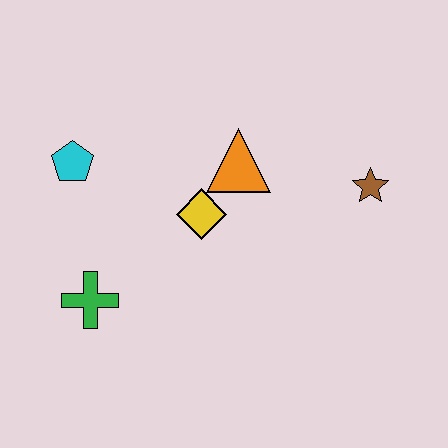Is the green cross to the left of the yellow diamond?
Yes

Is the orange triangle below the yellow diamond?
No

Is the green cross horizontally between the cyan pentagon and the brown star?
Yes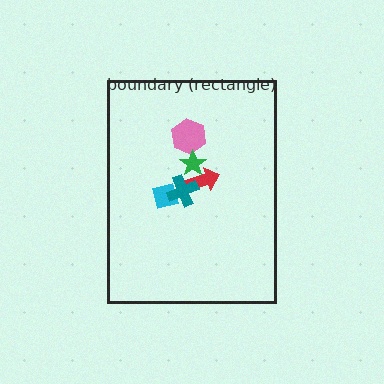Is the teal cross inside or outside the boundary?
Inside.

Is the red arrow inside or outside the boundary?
Inside.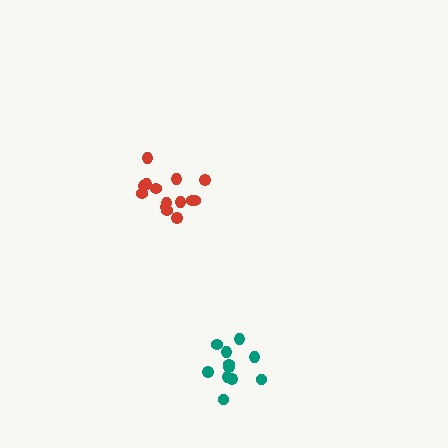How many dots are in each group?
Group 1: 14 dots, Group 2: 11 dots (25 total).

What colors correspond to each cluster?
The clusters are colored: red, teal.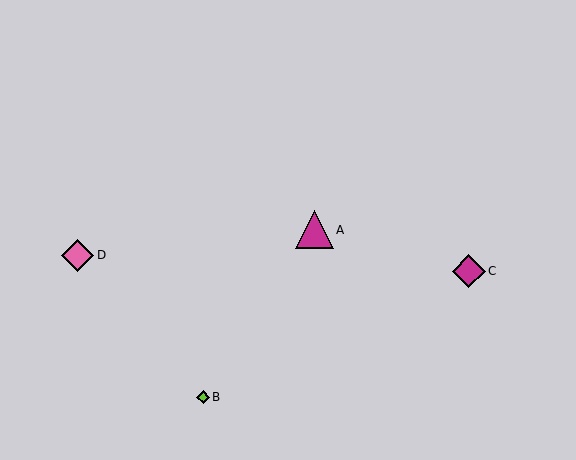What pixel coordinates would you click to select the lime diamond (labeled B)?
Click at (203, 397) to select the lime diamond B.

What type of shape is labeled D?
Shape D is a pink diamond.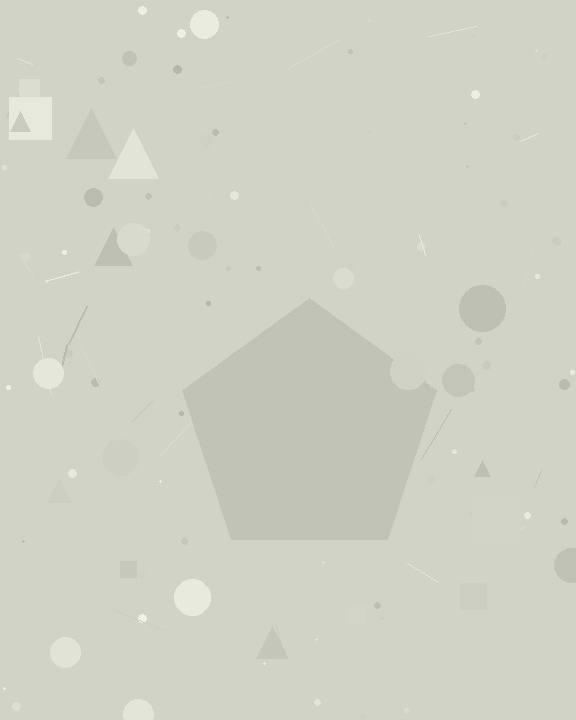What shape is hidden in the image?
A pentagon is hidden in the image.